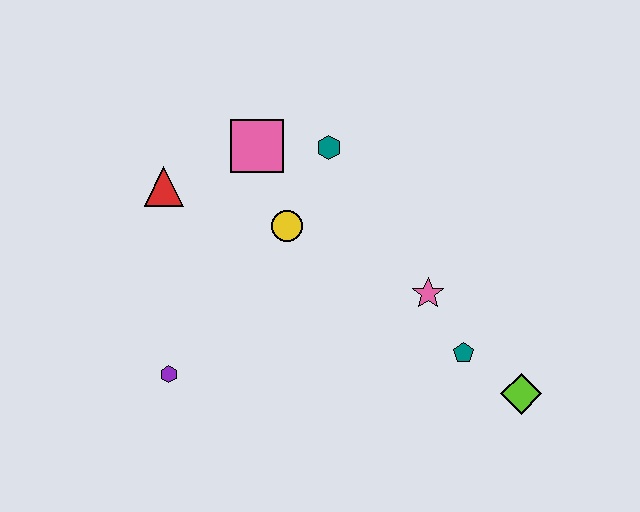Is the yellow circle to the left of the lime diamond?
Yes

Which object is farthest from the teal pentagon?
The red triangle is farthest from the teal pentagon.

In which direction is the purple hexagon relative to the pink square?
The purple hexagon is below the pink square.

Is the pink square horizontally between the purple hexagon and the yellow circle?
Yes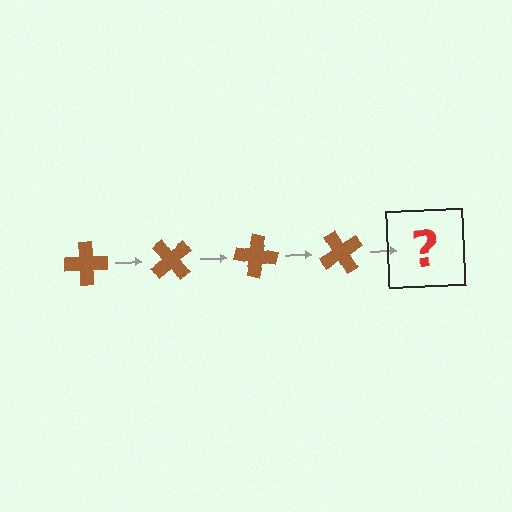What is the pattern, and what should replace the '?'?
The pattern is that the cross rotates 50 degrees each step. The '?' should be a brown cross rotated 200 degrees.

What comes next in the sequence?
The next element should be a brown cross rotated 200 degrees.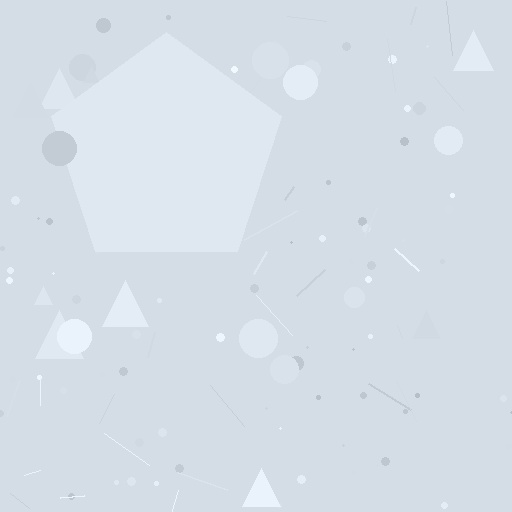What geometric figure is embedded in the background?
A pentagon is embedded in the background.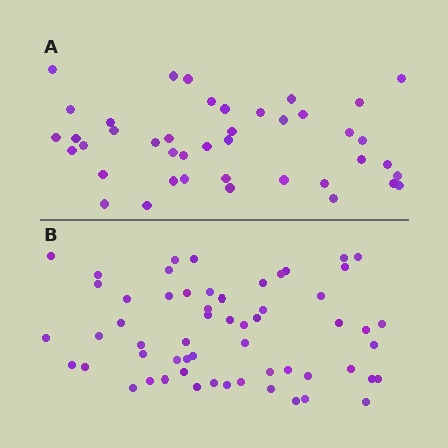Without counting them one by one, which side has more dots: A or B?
Region B (the bottom region) has more dots.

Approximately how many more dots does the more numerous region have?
Region B has approximately 15 more dots than region A.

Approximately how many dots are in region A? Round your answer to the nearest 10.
About 40 dots. (The exact count is 42, which rounds to 40.)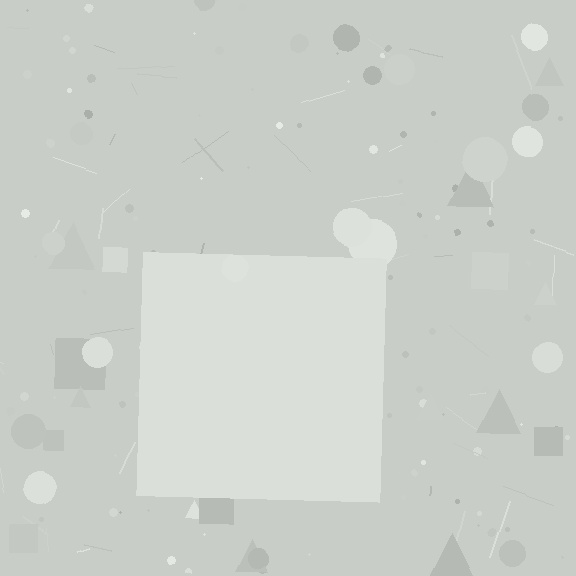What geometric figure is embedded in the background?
A square is embedded in the background.